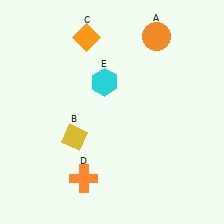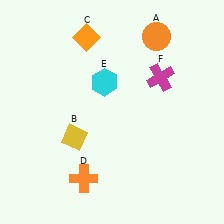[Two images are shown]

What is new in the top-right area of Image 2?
A magenta cross (F) was added in the top-right area of Image 2.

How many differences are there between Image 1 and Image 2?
There is 1 difference between the two images.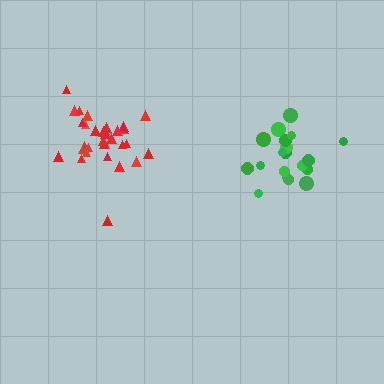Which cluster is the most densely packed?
Red.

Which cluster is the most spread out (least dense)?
Green.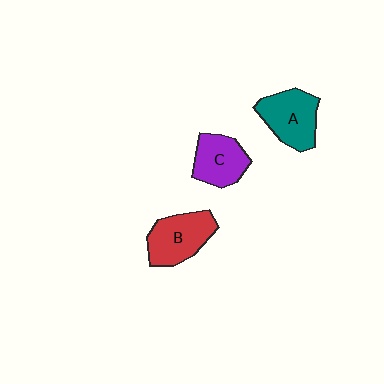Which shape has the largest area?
Shape B (red).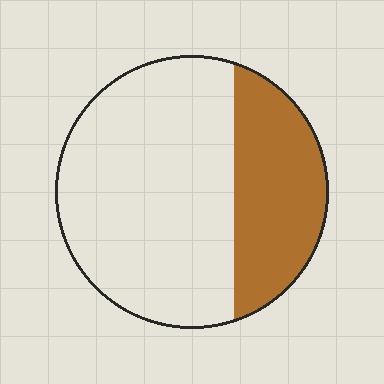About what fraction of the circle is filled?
About one third (1/3).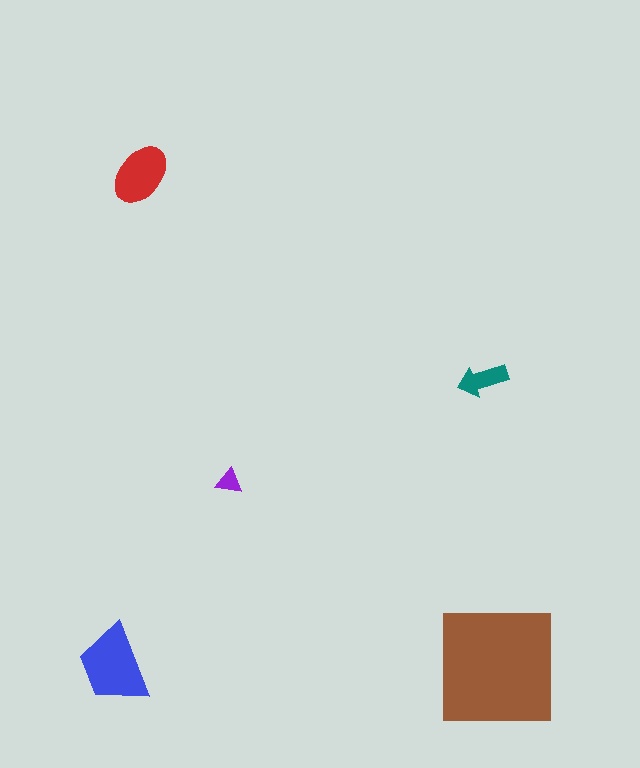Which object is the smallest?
The purple triangle.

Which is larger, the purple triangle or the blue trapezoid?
The blue trapezoid.